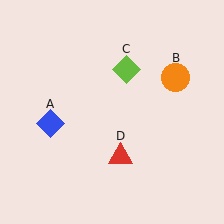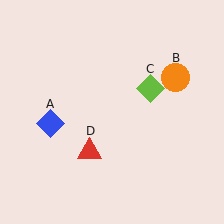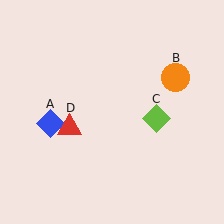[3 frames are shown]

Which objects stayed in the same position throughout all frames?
Blue diamond (object A) and orange circle (object B) remained stationary.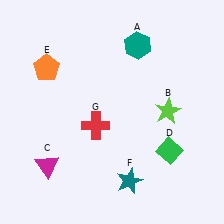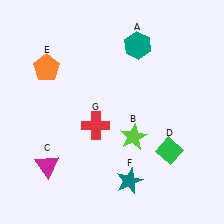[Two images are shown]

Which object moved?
The lime star (B) moved left.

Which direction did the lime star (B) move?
The lime star (B) moved left.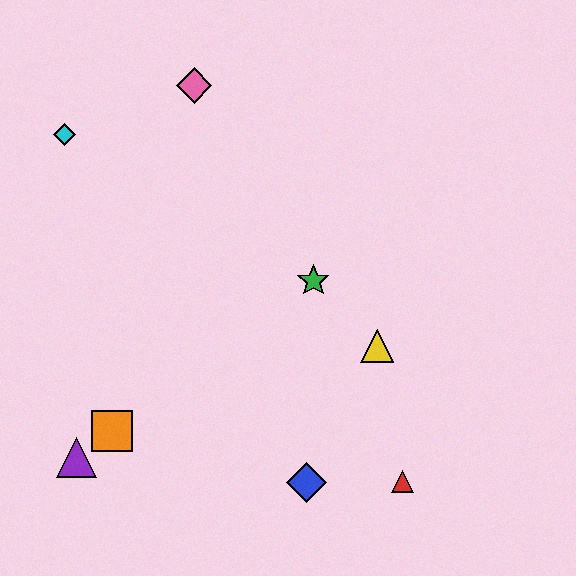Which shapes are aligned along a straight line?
The green star, the purple triangle, the orange square are aligned along a straight line.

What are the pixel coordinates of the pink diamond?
The pink diamond is at (194, 85).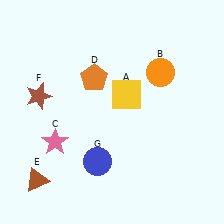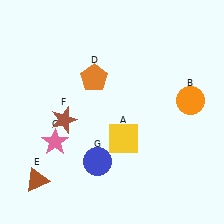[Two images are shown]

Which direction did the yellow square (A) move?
The yellow square (A) moved down.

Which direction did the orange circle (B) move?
The orange circle (B) moved right.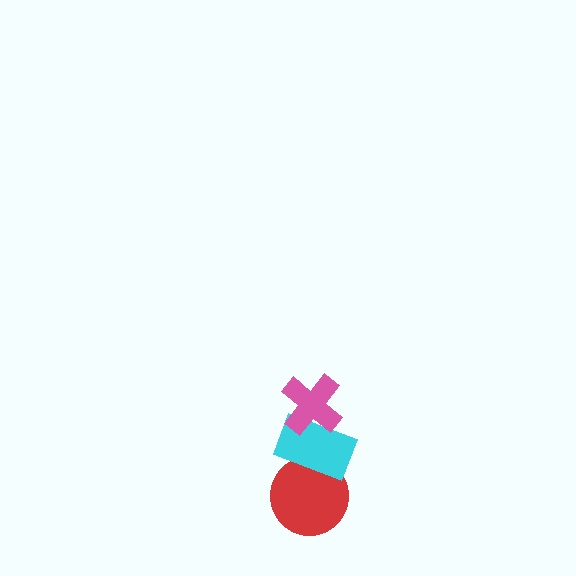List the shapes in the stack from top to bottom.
From top to bottom: the pink cross, the cyan rectangle, the red circle.